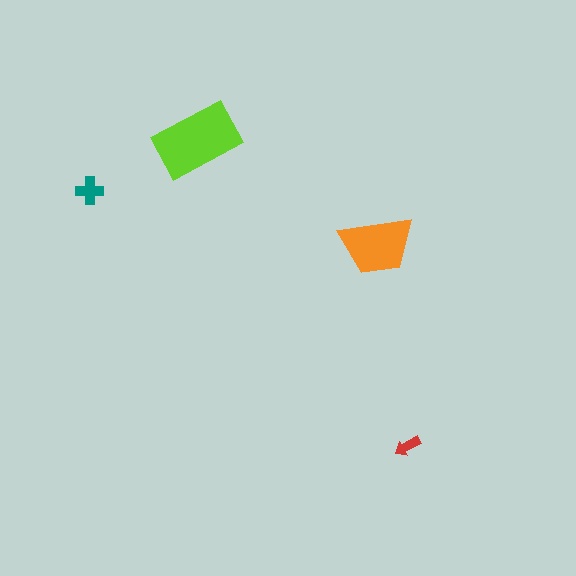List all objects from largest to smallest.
The lime rectangle, the orange trapezoid, the teal cross, the red arrow.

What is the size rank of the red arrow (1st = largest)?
4th.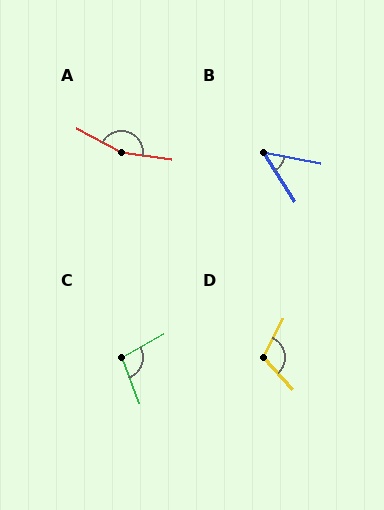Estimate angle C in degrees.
Approximately 98 degrees.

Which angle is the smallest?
B, at approximately 46 degrees.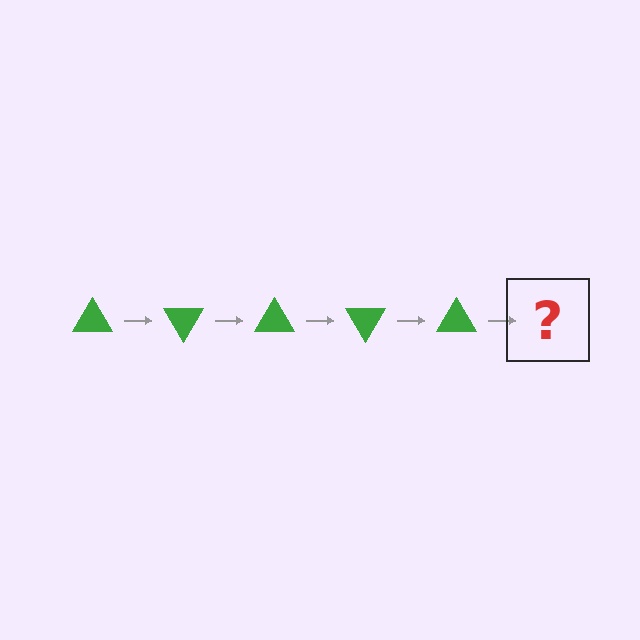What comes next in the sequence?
The next element should be a green triangle rotated 300 degrees.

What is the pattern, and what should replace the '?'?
The pattern is that the triangle rotates 60 degrees each step. The '?' should be a green triangle rotated 300 degrees.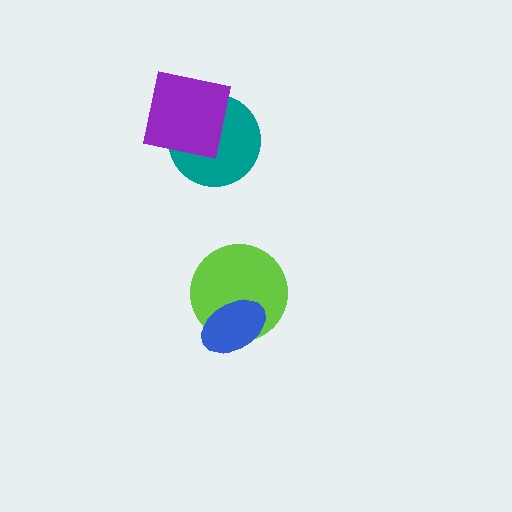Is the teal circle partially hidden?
Yes, it is partially covered by another shape.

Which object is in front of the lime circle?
The blue ellipse is in front of the lime circle.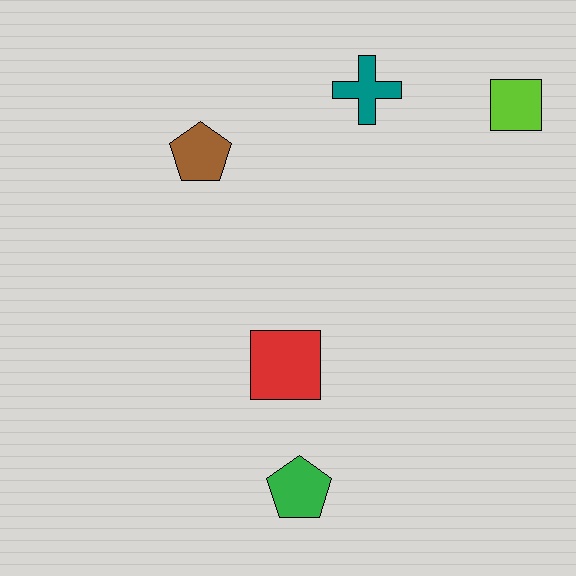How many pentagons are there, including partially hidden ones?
There are 2 pentagons.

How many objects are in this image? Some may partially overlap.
There are 5 objects.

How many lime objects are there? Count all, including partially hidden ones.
There is 1 lime object.